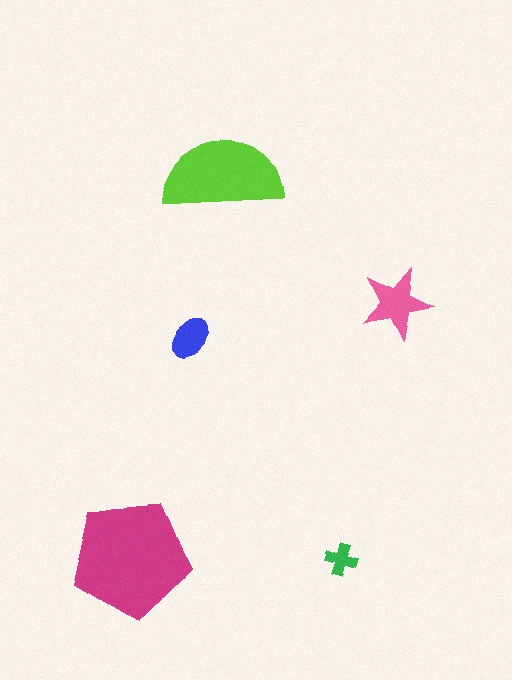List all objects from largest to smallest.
The magenta pentagon, the lime semicircle, the pink star, the blue ellipse, the green cross.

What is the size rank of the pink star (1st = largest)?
3rd.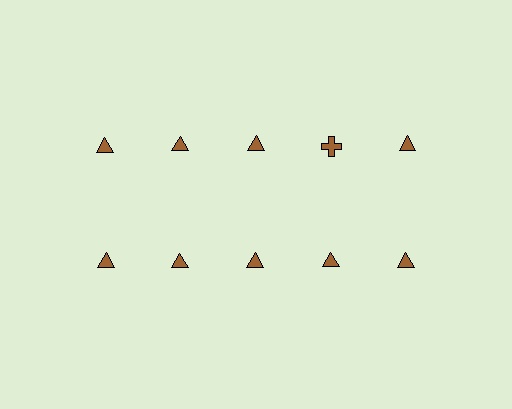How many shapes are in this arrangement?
There are 10 shapes arranged in a grid pattern.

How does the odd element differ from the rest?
It has a different shape: cross instead of triangle.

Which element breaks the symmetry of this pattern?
The brown cross in the top row, second from right column breaks the symmetry. All other shapes are brown triangles.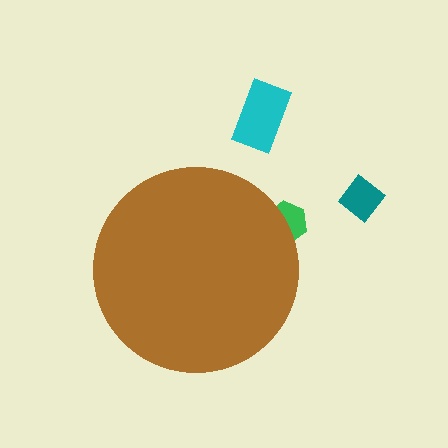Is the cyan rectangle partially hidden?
No, the cyan rectangle is fully visible.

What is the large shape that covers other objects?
A brown circle.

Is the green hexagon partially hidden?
Yes, the green hexagon is partially hidden behind the brown circle.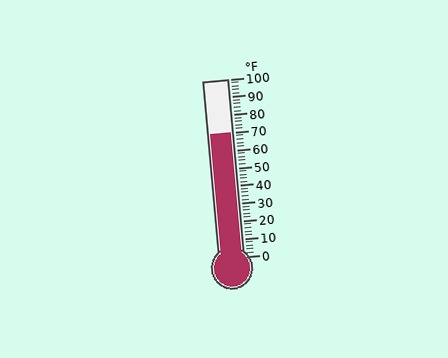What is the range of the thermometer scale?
The thermometer scale ranges from 0°F to 100°F.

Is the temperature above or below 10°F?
The temperature is above 10°F.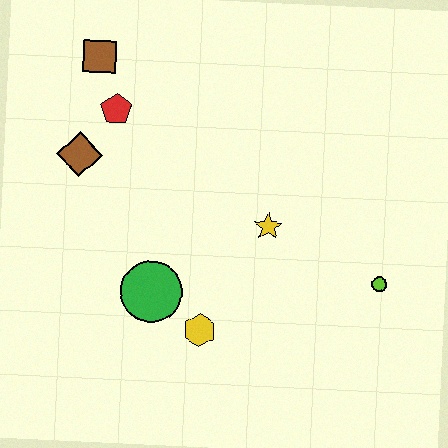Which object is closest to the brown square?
The red pentagon is closest to the brown square.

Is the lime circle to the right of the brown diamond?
Yes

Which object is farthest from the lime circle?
The brown square is farthest from the lime circle.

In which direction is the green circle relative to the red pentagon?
The green circle is below the red pentagon.